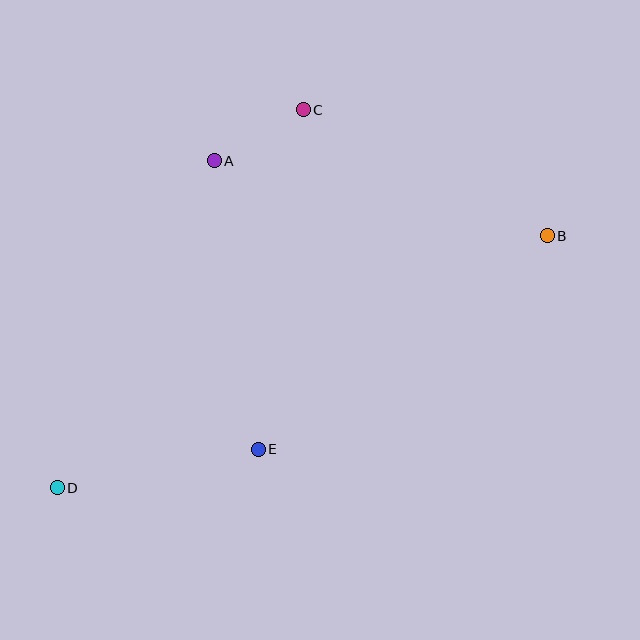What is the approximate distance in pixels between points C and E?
The distance between C and E is approximately 342 pixels.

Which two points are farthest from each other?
Points B and D are farthest from each other.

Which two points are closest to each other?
Points A and C are closest to each other.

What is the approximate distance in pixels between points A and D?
The distance between A and D is approximately 363 pixels.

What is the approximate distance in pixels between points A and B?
The distance between A and B is approximately 341 pixels.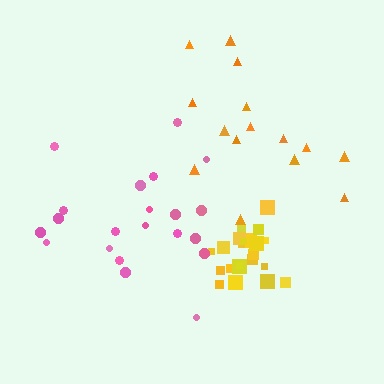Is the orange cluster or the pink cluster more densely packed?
Orange.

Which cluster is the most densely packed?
Yellow.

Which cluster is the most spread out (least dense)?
Pink.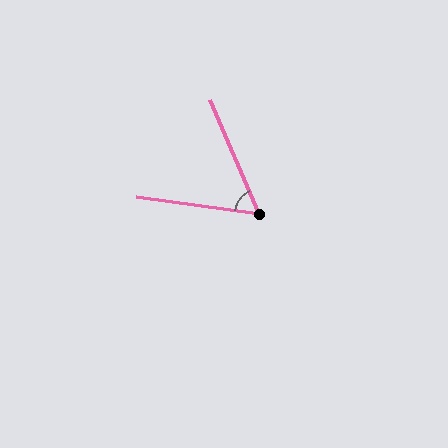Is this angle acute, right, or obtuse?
It is acute.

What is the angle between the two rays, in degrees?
Approximately 59 degrees.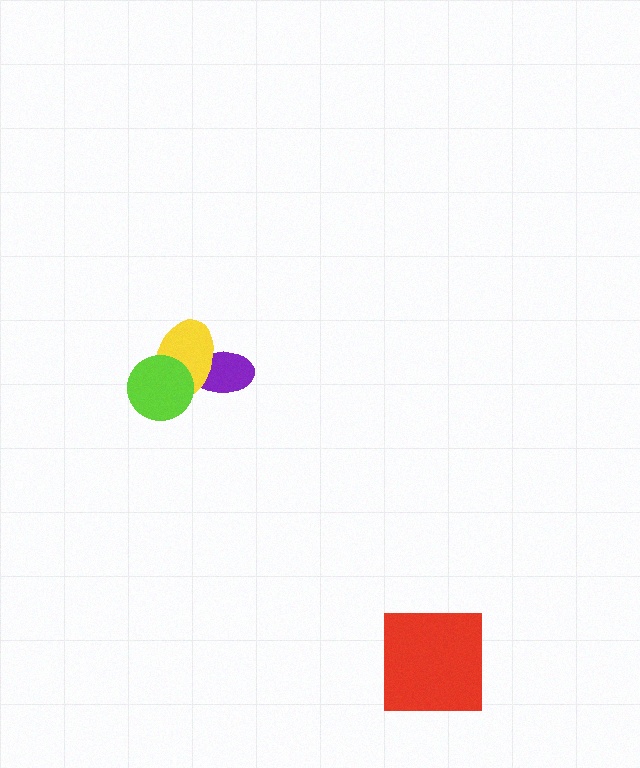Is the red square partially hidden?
No, no other shape covers it.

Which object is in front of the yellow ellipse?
The lime circle is in front of the yellow ellipse.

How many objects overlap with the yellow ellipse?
2 objects overlap with the yellow ellipse.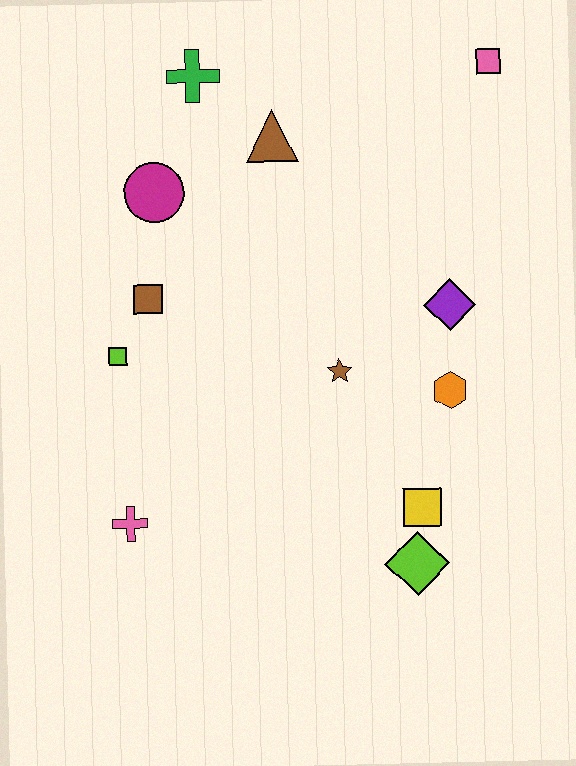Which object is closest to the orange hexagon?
The purple diamond is closest to the orange hexagon.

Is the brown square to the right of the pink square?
No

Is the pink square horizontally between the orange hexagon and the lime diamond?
No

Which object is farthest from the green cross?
The lime diamond is farthest from the green cross.